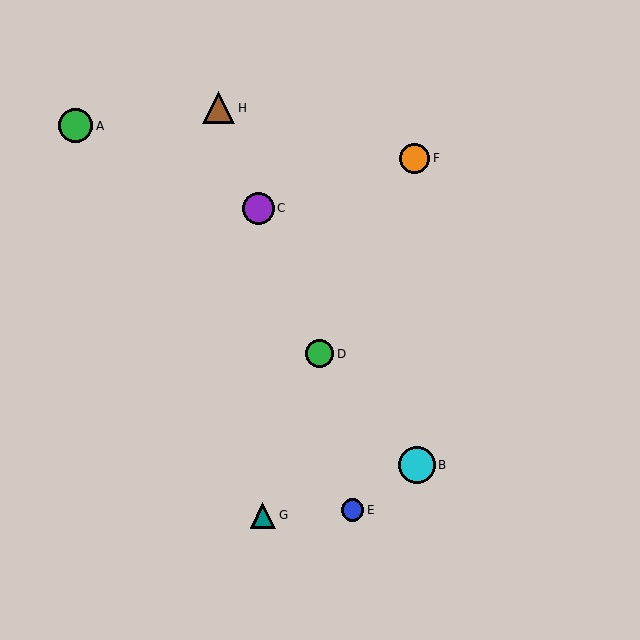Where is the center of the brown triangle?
The center of the brown triangle is at (218, 108).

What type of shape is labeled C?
Shape C is a purple circle.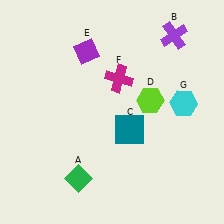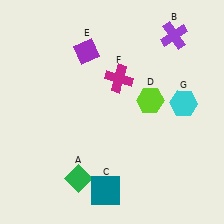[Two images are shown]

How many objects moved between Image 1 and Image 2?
1 object moved between the two images.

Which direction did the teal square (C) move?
The teal square (C) moved down.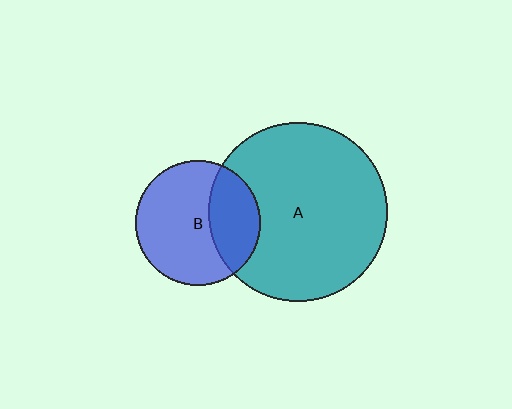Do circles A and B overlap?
Yes.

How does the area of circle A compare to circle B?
Approximately 2.0 times.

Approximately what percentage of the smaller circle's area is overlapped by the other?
Approximately 30%.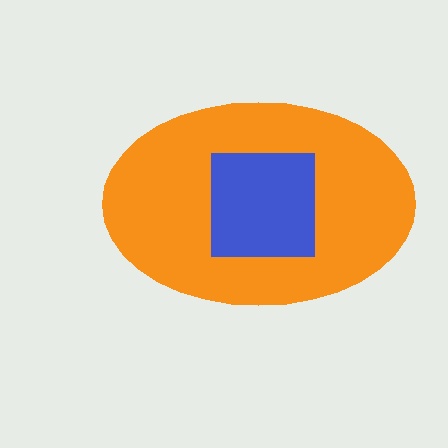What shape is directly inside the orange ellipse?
The blue square.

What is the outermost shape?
The orange ellipse.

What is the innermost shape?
The blue square.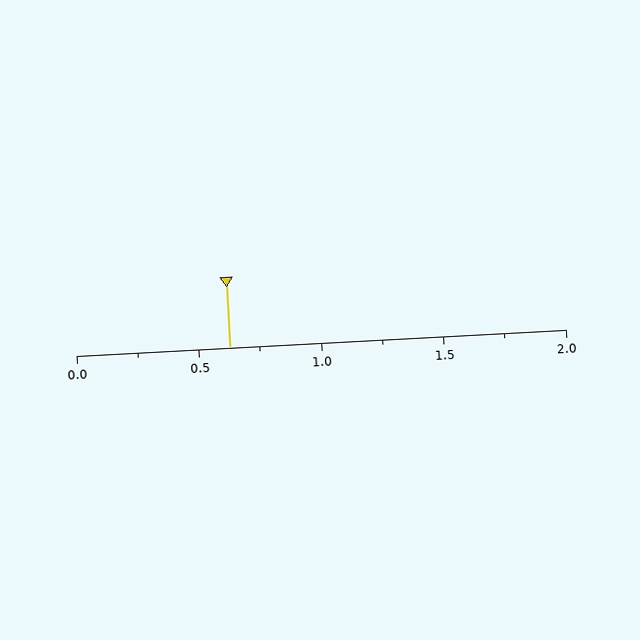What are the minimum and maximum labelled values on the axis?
The axis runs from 0.0 to 2.0.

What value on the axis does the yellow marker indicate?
The marker indicates approximately 0.62.